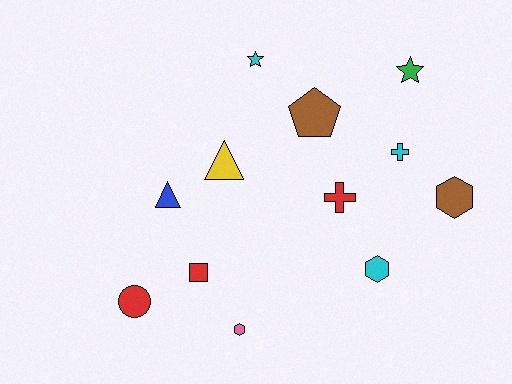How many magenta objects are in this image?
There are no magenta objects.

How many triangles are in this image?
There are 2 triangles.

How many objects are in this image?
There are 12 objects.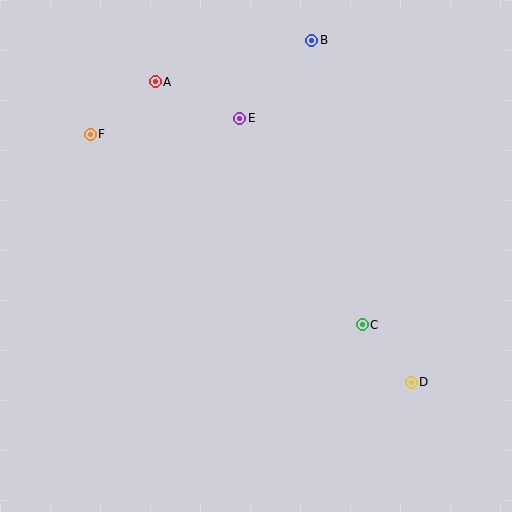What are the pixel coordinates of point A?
Point A is at (155, 82).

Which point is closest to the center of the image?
Point C at (362, 325) is closest to the center.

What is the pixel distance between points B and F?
The distance between B and F is 241 pixels.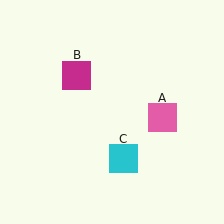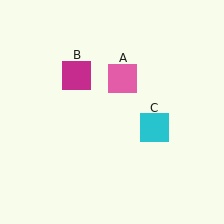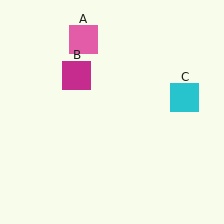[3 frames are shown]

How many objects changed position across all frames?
2 objects changed position: pink square (object A), cyan square (object C).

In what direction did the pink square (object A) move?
The pink square (object A) moved up and to the left.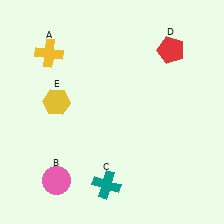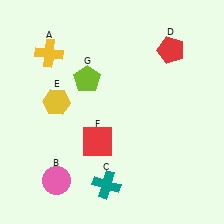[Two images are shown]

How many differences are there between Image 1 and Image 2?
There are 2 differences between the two images.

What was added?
A red square (F), a lime pentagon (G) were added in Image 2.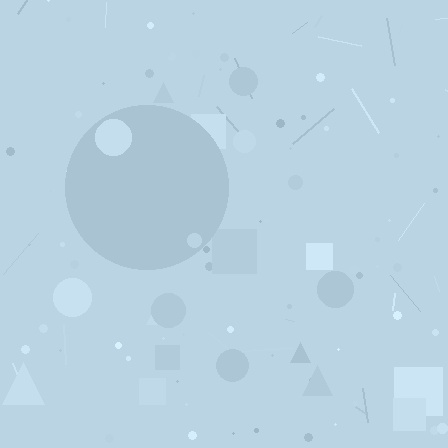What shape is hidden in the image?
A circle is hidden in the image.